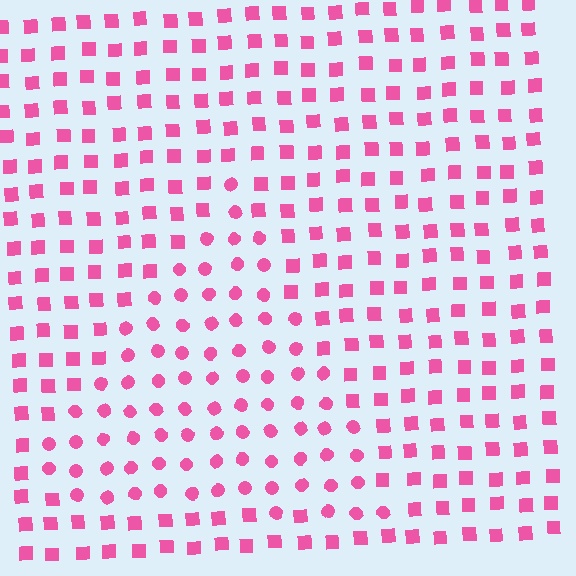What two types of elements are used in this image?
The image uses circles inside the triangle region and squares outside it.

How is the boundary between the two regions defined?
The boundary is defined by a change in element shape: circles inside vs. squares outside. All elements share the same color and spacing.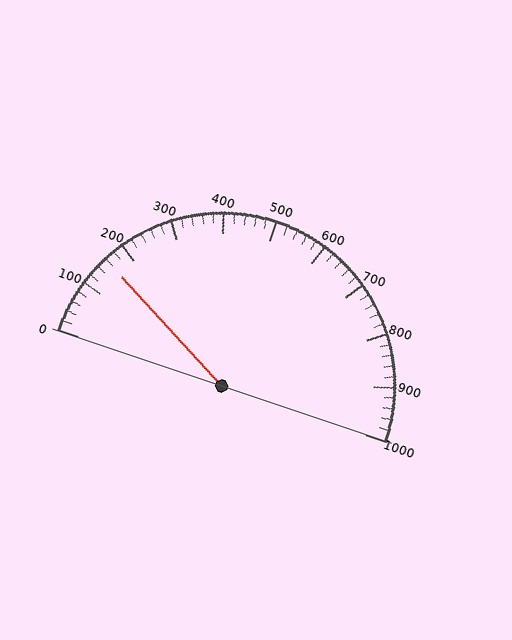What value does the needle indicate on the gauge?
The needle indicates approximately 160.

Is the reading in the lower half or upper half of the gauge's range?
The reading is in the lower half of the range (0 to 1000).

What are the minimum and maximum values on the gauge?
The gauge ranges from 0 to 1000.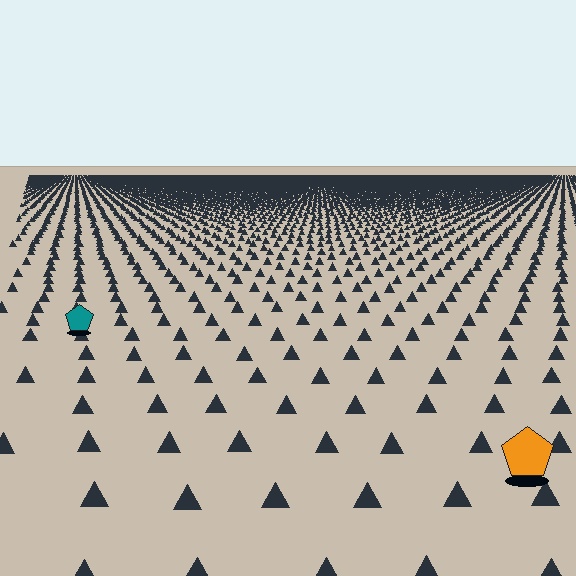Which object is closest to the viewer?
The orange pentagon is closest. The texture marks near it are larger and more spread out.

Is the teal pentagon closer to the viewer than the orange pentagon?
No. The orange pentagon is closer — you can tell from the texture gradient: the ground texture is coarser near it.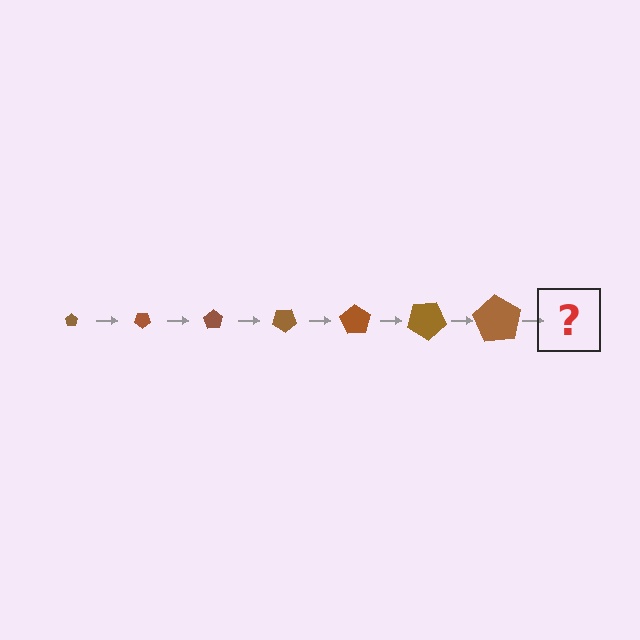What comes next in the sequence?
The next element should be a pentagon, larger than the previous one and rotated 245 degrees from the start.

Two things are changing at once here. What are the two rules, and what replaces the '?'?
The two rules are that the pentagon grows larger each step and it rotates 35 degrees each step. The '?' should be a pentagon, larger than the previous one and rotated 245 degrees from the start.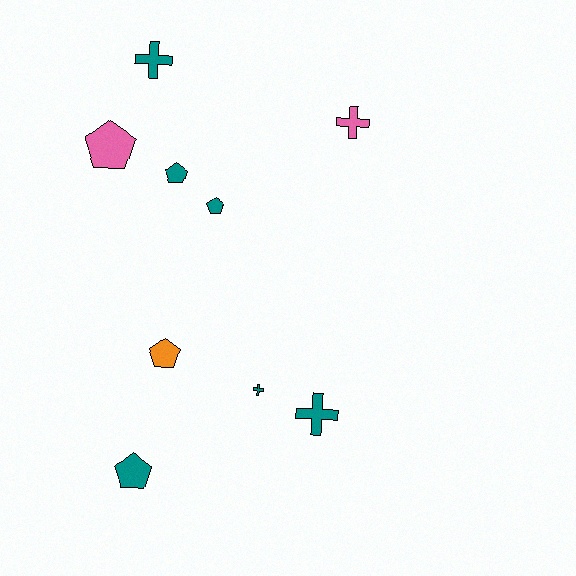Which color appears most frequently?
Teal, with 6 objects.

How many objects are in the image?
There are 9 objects.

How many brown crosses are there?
There are no brown crosses.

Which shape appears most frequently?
Pentagon, with 5 objects.